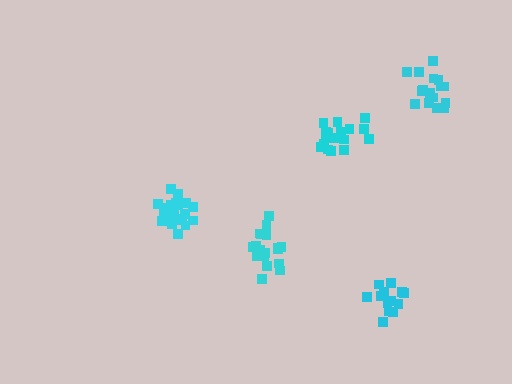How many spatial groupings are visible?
There are 5 spatial groupings.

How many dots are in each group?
Group 1: 18 dots, Group 2: 16 dots, Group 3: 20 dots, Group 4: 20 dots, Group 5: 14 dots (88 total).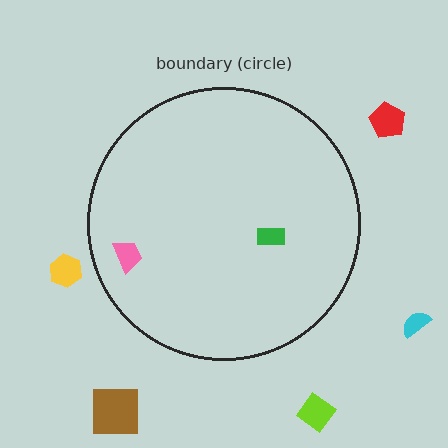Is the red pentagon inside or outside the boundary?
Outside.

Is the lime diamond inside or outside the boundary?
Outside.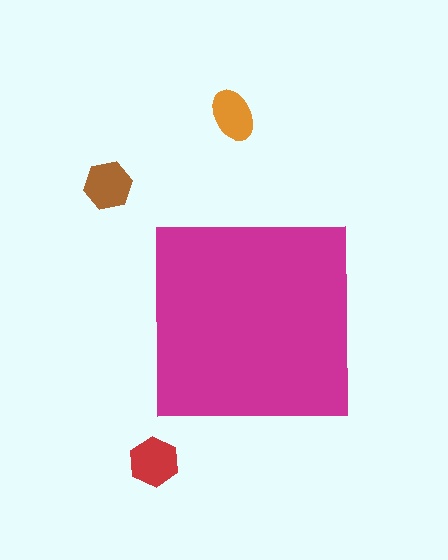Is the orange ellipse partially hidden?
No, the orange ellipse is fully visible.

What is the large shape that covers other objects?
A magenta square.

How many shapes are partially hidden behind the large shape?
0 shapes are partially hidden.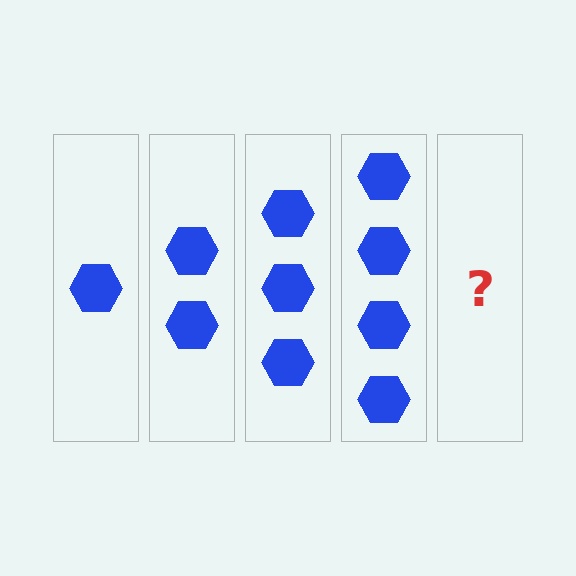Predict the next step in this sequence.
The next step is 5 hexagons.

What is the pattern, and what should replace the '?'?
The pattern is that each step adds one more hexagon. The '?' should be 5 hexagons.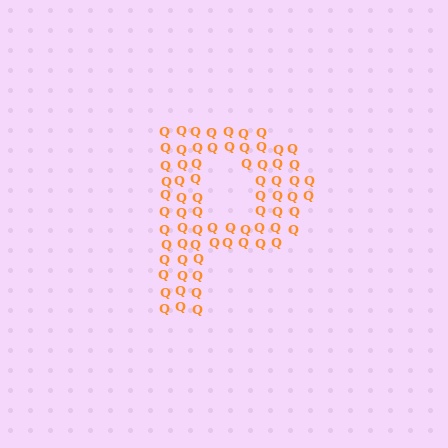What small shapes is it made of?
It is made of small letter Q's.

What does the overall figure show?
The overall figure shows the letter P.